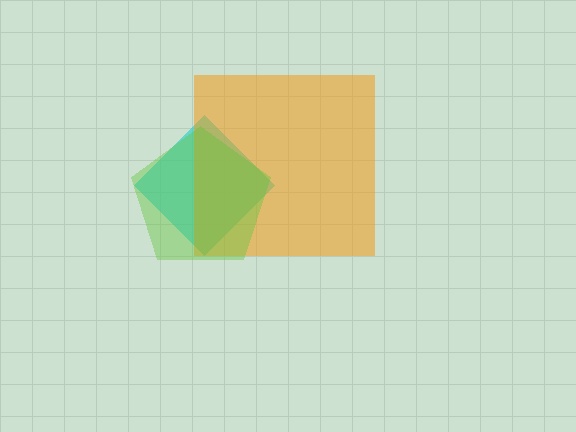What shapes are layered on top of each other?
The layered shapes are: a cyan diamond, an orange square, a lime pentagon.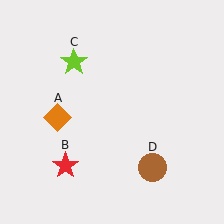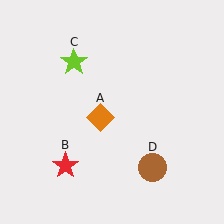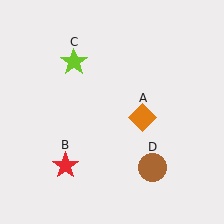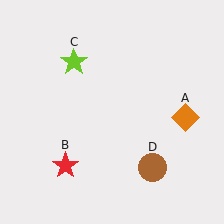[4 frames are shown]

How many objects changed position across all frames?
1 object changed position: orange diamond (object A).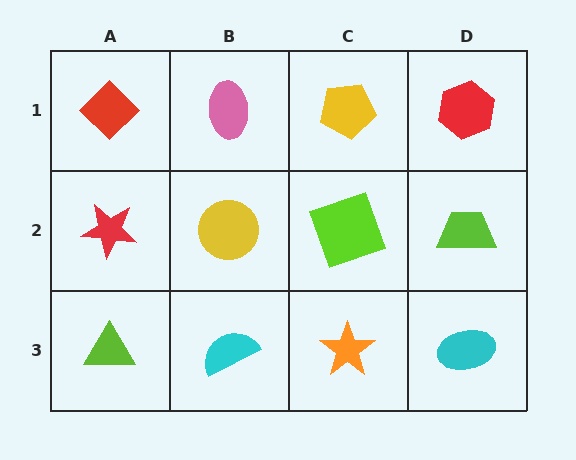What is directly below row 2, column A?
A lime triangle.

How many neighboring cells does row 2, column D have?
3.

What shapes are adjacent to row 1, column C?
A lime square (row 2, column C), a pink ellipse (row 1, column B), a red hexagon (row 1, column D).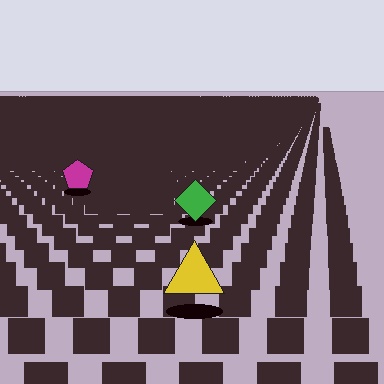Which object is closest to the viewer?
The yellow triangle is closest. The texture marks near it are larger and more spread out.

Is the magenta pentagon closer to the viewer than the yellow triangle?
No. The yellow triangle is closer — you can tell from the texture gradient: the ground texture is coarser near it.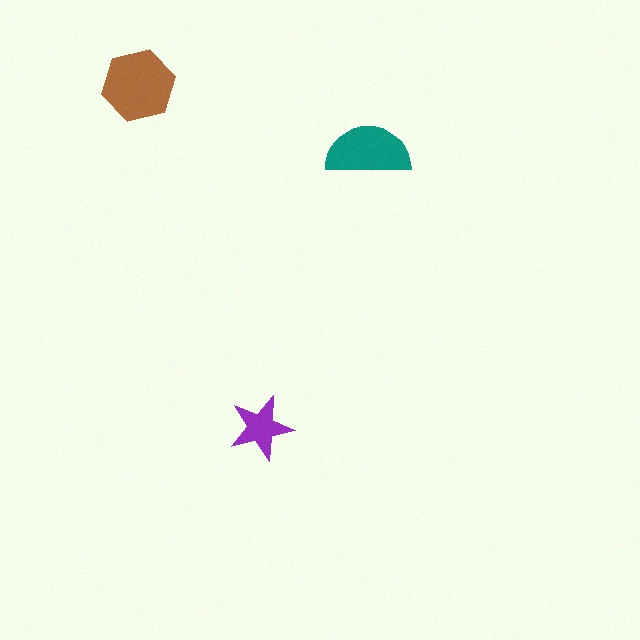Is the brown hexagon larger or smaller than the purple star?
Larger.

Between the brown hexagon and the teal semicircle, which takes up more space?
The brown hexagon.